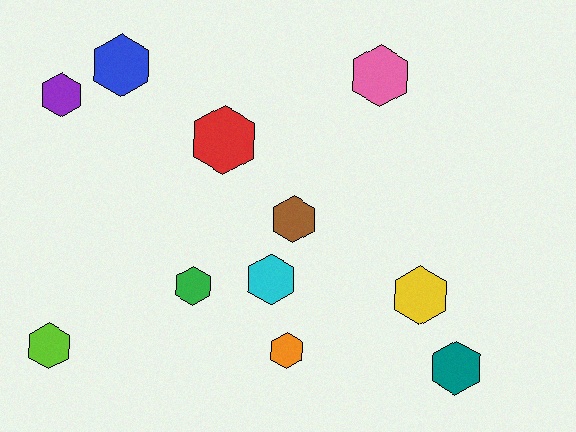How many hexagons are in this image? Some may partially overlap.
There are 11 hexagons.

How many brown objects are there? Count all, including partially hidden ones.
There is 1 brown object.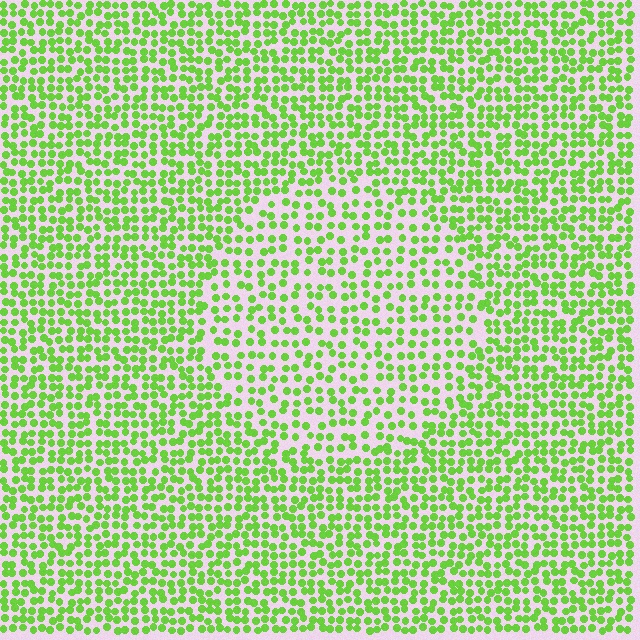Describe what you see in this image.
The image contains small lime elements arranged at two different densities. A circle-shaped region is visible where the elements are less densely packed than the surrounding area.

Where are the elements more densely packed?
The elements are more densely packed outside the circle boundary.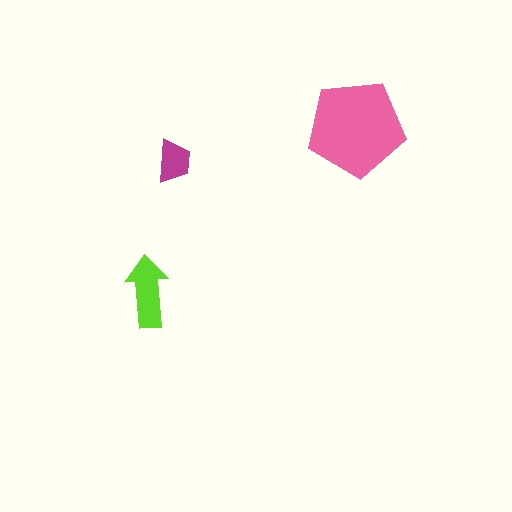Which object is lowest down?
The lime arrow is bottommost.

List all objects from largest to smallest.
The pink pentagon, the lime arrow, the magenta trapezoid.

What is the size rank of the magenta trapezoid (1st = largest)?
3rd.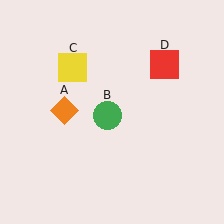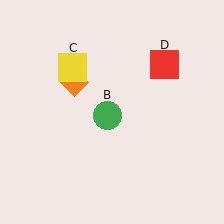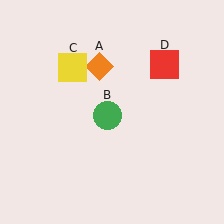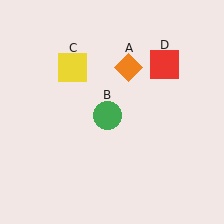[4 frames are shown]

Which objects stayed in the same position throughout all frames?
Green circle (object B) and yellow square (object C) and red square (object D) remained stationary.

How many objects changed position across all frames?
1 object changed position: orange diamond (object A).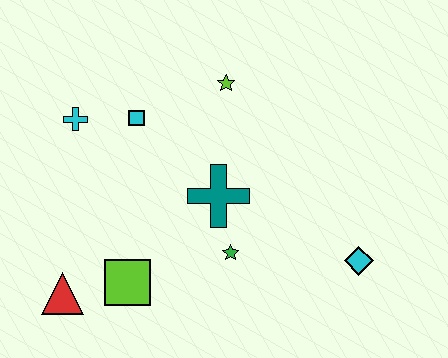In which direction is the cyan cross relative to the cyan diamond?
The cyan cross is to the left of the cyan diamond.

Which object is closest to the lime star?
The cyan square is closest to the lime star.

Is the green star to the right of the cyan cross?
Yes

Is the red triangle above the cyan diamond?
No